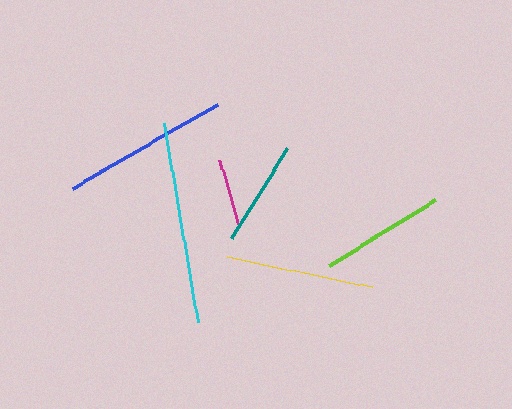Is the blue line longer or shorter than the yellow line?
The blue line is longer than the yellow line.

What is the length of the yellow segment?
The yellow segment is approximately 149 pixels long.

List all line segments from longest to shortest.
From longest to shortest: cyan, blue, yellow, lime, teal, magenta.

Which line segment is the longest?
The cyan line is the longest at approximately 202 pixels.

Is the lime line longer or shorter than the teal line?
The lime line is longer than the teal line.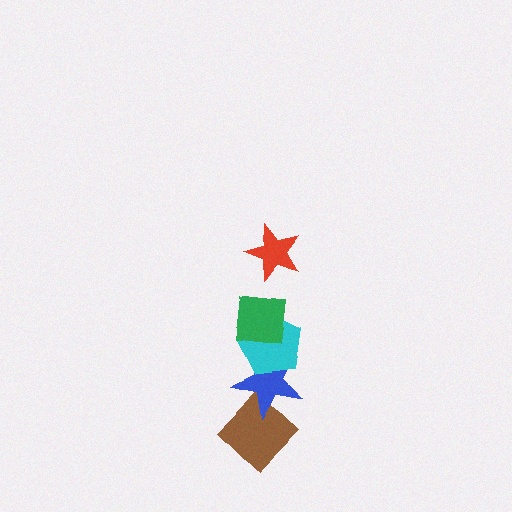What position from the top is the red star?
The red star is 1st from the top.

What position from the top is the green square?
The green square is 2nd from the top.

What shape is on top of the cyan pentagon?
The green square is on top of the cyan pentagon.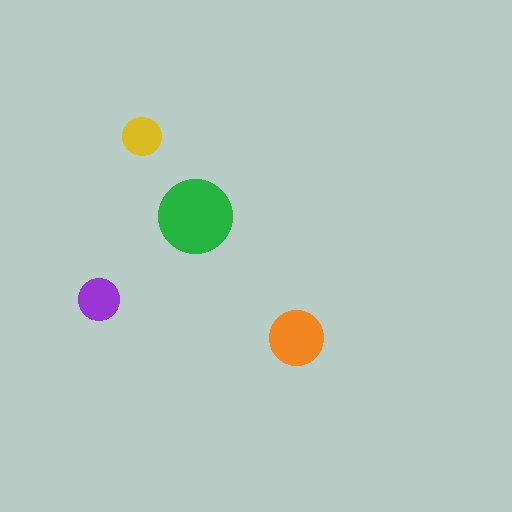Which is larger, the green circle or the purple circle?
The green one.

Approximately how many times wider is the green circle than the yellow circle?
About 2 times wider.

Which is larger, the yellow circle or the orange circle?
The orange one.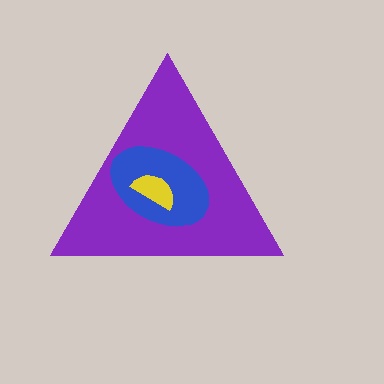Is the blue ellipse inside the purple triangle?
Yes.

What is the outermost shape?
The purple triangle.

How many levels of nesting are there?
3.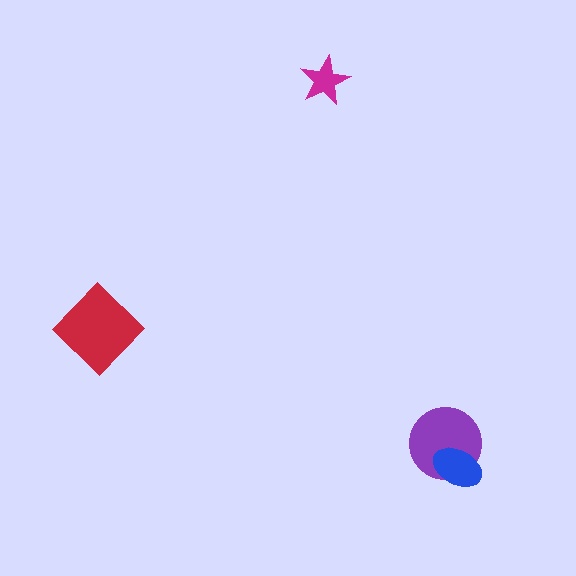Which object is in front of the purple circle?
The blue ellipse is in front of the purple circle.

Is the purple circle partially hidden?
Yes, it is partially covered by another shape.